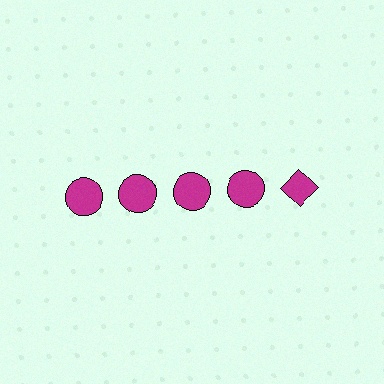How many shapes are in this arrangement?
There are 5 shapes arranged in a grid pattern.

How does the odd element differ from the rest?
It has a different shape: diamond instead of circle.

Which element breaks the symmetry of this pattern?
The magenta diamond in the top row, rightmost column breaks the symmetry. All other shapes are magenta circles.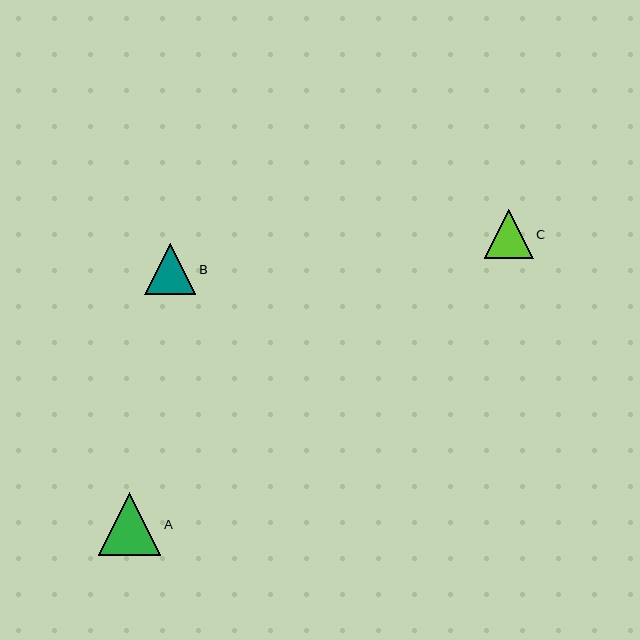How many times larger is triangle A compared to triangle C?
Triangle A is approximately 1.3 times the size of triangle C.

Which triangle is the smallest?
Triangle C is the smallest with a size of approximately 49 pixels.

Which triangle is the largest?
Triangle A is the largest with a size of approximately 62 pixels.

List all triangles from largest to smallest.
From largest to smallest: A, B, C.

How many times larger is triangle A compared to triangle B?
Triangle A is approximately 1.2 times the size of triangle B.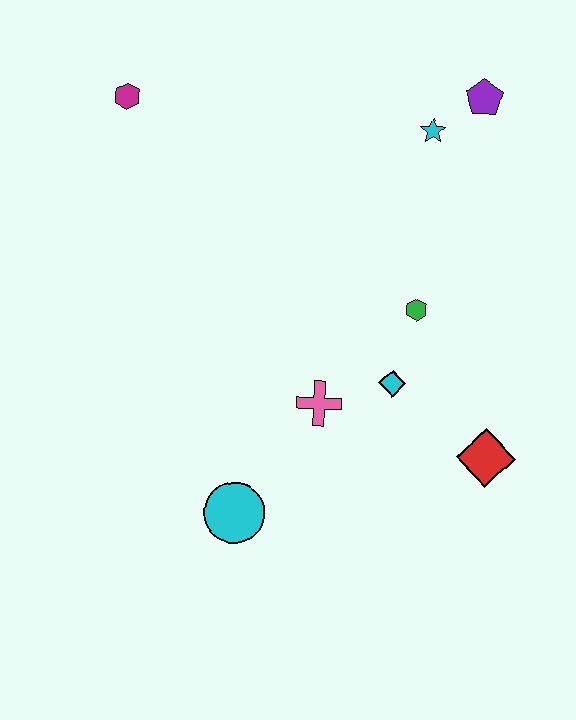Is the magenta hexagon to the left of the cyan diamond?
Yes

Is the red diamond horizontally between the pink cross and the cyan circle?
No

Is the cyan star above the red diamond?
Yes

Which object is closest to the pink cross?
The cyan diamond is closest to the pink cross.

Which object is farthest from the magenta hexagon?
The red diamond is farthest from the magenta hexagon.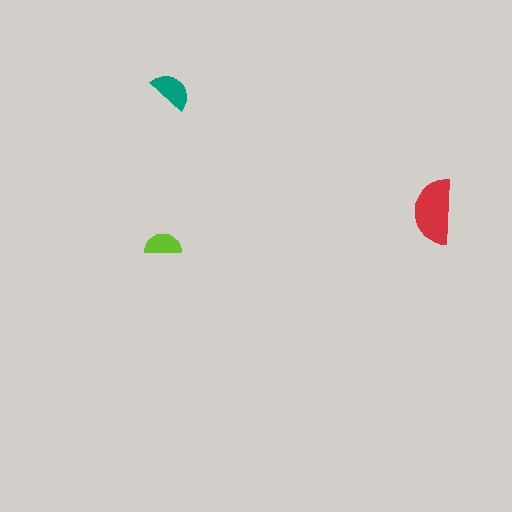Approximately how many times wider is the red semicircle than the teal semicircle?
About 1.5 times wider.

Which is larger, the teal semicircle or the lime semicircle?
The teal one.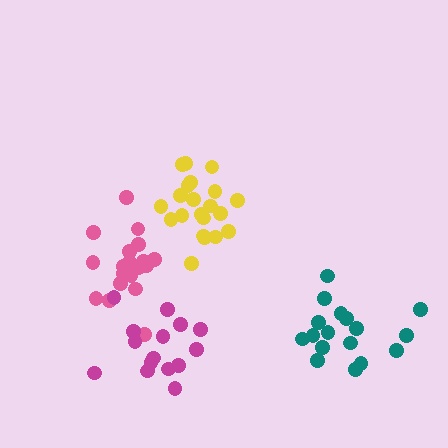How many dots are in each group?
Group 1: 21 dots, Group 2: 19 dots, Group 3: 15 dots, Group 4: 17 dots (72 total).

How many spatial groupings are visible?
There are 4 spatial groupings.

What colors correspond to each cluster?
The clusters are colored: yellow, pink, magenta, teal.